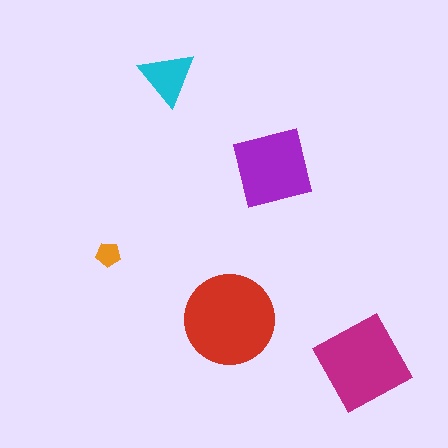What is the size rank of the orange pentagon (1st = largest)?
5th.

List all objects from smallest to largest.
The orange pentagon, the cyan triangle, the purple square, the magenta diamond, the red circle.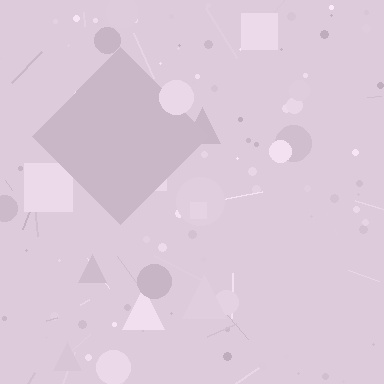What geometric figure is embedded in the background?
A diamond is embedded in the background.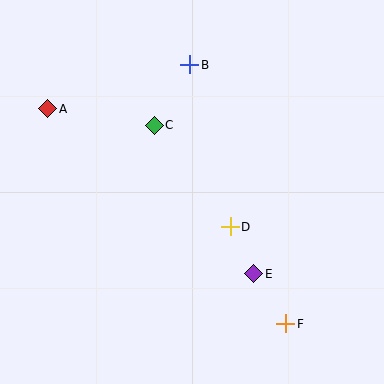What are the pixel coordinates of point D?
Point D is at (230, 227).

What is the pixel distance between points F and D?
The distance between F and D is 111 pixels.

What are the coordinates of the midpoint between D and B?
The midpoint between D and B is at (210, 146).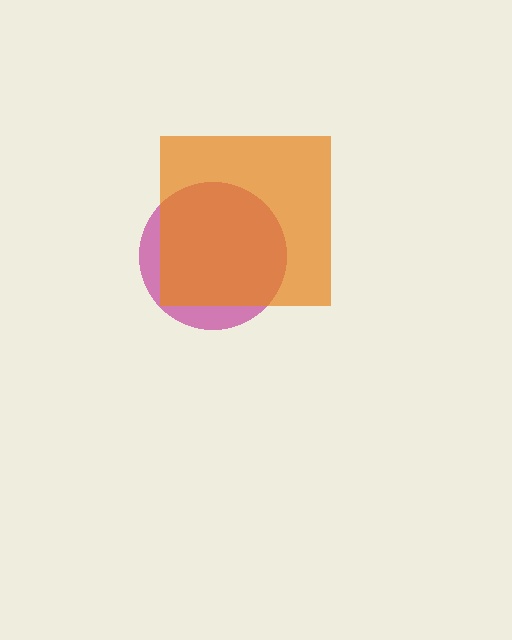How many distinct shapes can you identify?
There are 2 distinct shapes: a magenta circle, an orange square.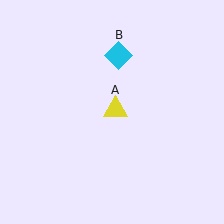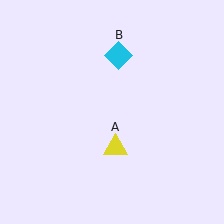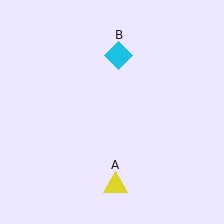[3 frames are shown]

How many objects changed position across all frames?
1 object changed position: yellow triangle (object A).